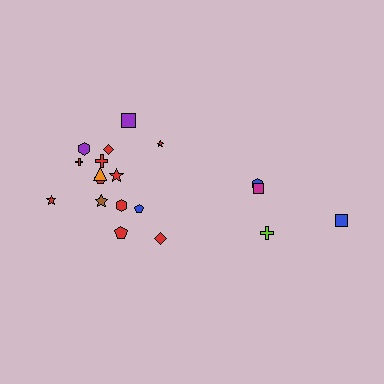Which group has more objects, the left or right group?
The left group.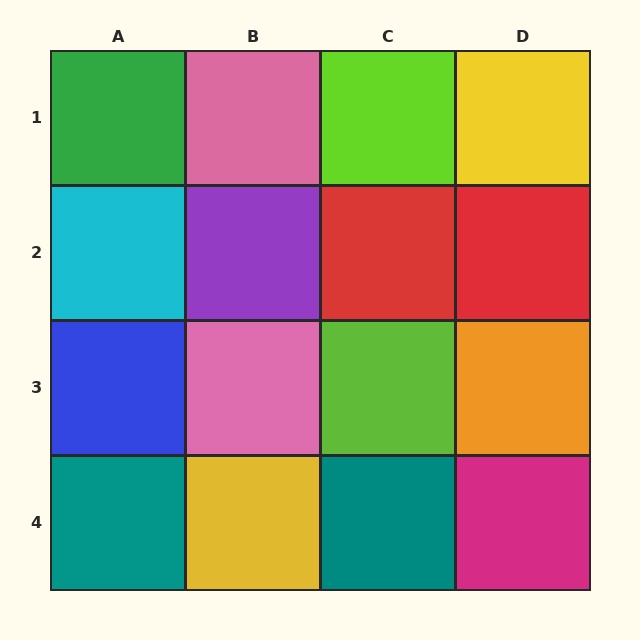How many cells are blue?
1 cell is blue.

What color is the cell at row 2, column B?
Purple.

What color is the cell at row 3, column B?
Pink.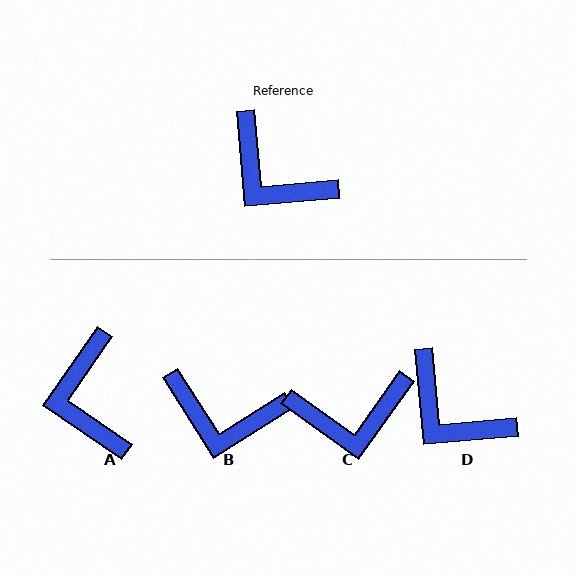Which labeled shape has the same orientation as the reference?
D.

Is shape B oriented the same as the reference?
No, it is off by about 27 degrees.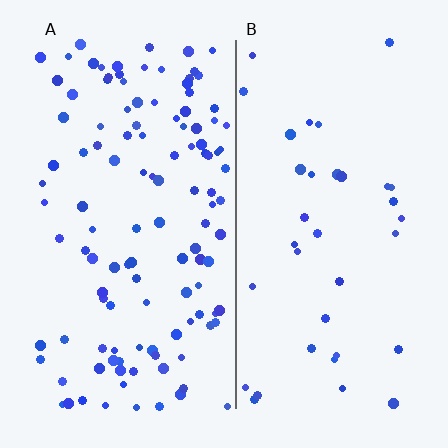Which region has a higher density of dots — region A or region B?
A (the left).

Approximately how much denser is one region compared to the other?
Approximately 3.2× — region A over region B.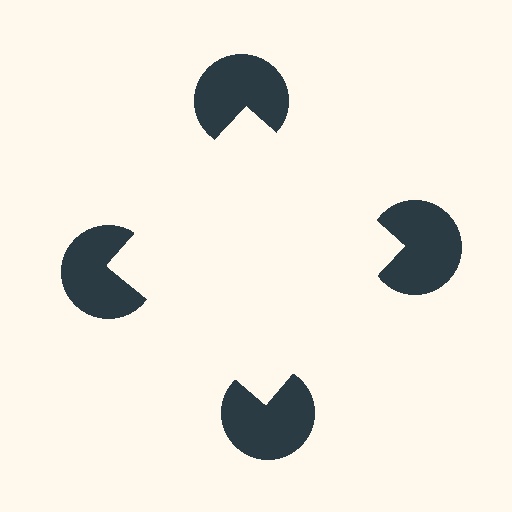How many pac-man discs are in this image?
There are 4 — one at each vertex of the illusory square.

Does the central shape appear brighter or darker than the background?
It typically appears slightly brighter than the background, even though no actual brightness change is drawn.